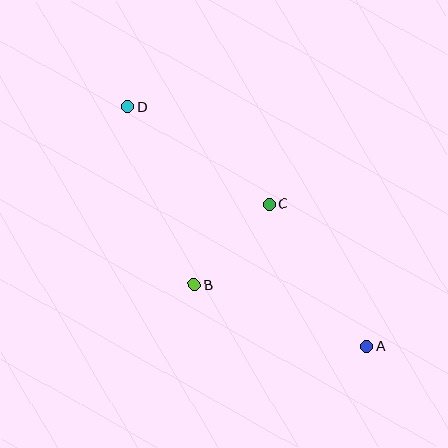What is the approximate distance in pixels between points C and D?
The distance between C and D is approximately 171 pixels.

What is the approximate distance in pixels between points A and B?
The distance between A and B is approximately 183 pixels.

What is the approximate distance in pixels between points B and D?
The distance between B and D is approximately 190 pixels.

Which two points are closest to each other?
Points B and C are closest to each other.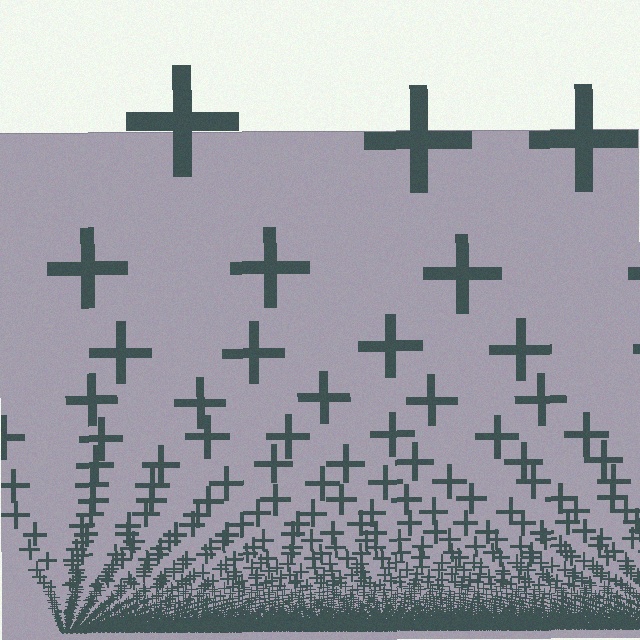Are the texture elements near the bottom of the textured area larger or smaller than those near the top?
Smaller. The gradient is inverted — elements near the bottom are smaller and denser.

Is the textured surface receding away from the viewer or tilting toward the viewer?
The surface appears to tilt toward the viewer. Texture elements get larger and sparser toward the top.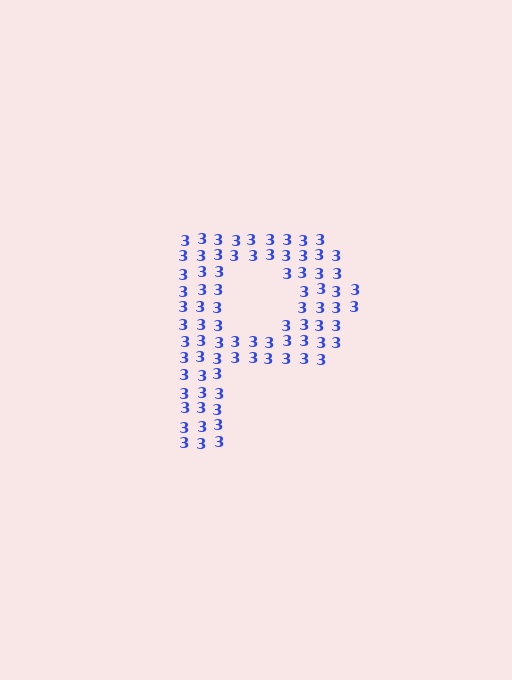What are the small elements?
The small elements are digit 3's.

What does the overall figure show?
The overall figure shows the letter P.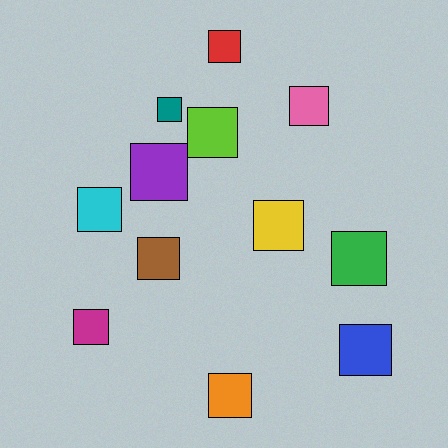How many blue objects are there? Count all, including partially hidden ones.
There is 1 blue object.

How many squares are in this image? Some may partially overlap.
There are 12 squares.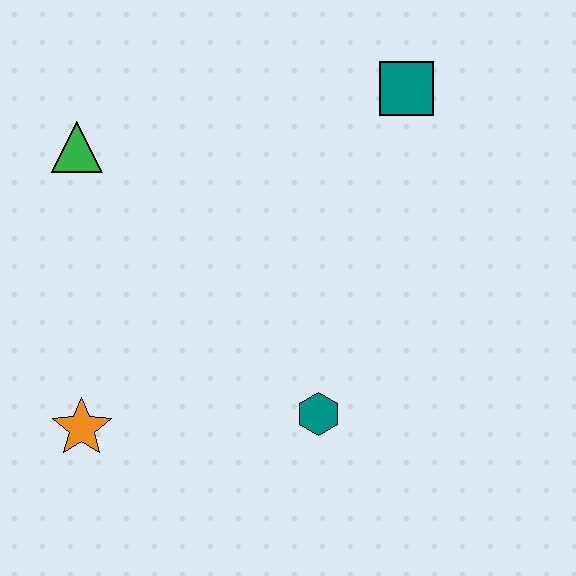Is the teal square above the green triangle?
Yes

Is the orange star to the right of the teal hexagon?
No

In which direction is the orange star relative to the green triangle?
The orange star is below the green triangle.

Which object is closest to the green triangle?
The orange star is closest to the green triangle.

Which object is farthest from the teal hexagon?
The green triangle is farthest from the teal hexagon.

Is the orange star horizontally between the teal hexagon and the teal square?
No